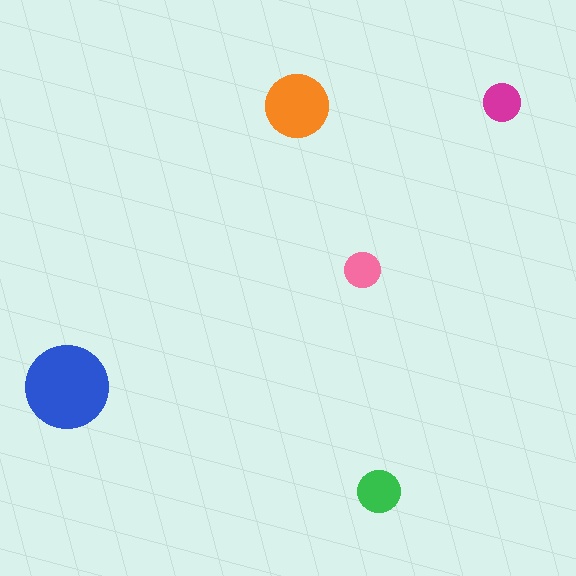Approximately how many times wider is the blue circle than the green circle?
About 2 times wider.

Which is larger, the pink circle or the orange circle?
The orange one.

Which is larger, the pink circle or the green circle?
The green one.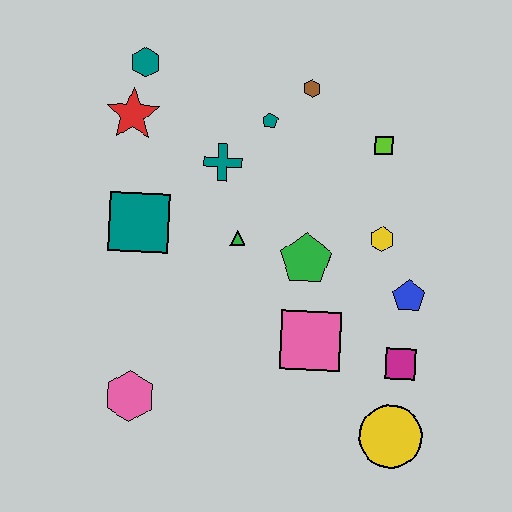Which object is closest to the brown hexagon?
The teal pentagon is closest to the brown hexagon.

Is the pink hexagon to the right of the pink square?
No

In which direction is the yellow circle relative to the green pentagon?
The yellow circle is below the green pentagon.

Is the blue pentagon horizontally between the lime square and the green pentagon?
No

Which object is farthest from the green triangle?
The yellow circle is farthest from the green triangle.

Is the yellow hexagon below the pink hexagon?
No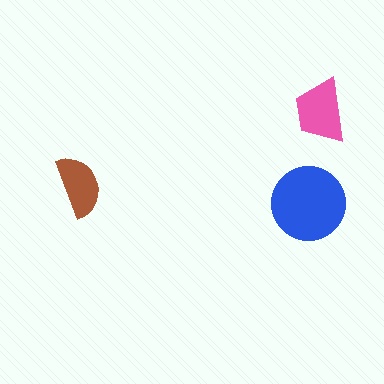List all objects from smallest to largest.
The brown semicircle, the pink trapezoid, the blue circle.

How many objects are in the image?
There are 3 objects in the image.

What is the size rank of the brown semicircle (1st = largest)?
3rd.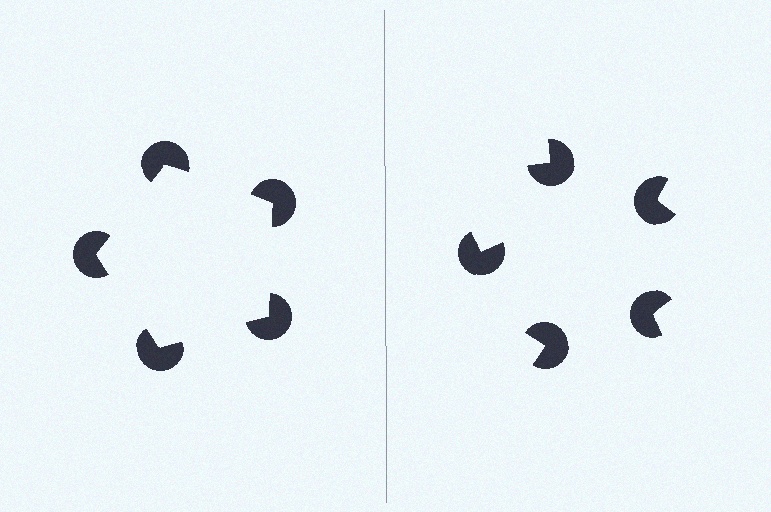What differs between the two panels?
The pac-man discs are positioned identically on both sides; only the wedge orientations differ. On the left they align to a pentagon; on the right they are misaligned.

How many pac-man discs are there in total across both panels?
10 — 5 on each side.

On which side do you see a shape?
An illusory pentagon appears on the left side. On the right side the wedge cuts are rotated, so no coherent shape forms.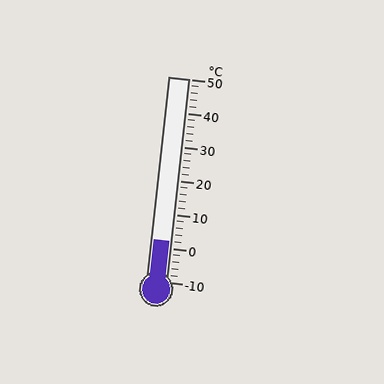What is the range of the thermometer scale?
The thermometer scale ranges from -10°C to 50°C.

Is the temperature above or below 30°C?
The temperature is below 30°C.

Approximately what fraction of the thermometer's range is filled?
The thermometer is filled to approximately 20% of its range.